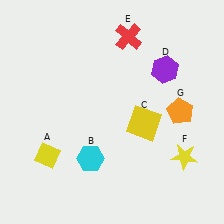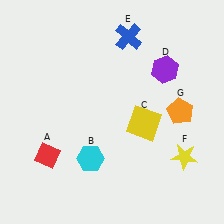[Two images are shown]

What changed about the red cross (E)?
In Image 1, E is red. In Image 2, it changed to blue.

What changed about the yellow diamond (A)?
In Image 1, A is yellow. In Image 2, it changed to red.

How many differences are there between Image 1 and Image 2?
There are 2 differences between the two images.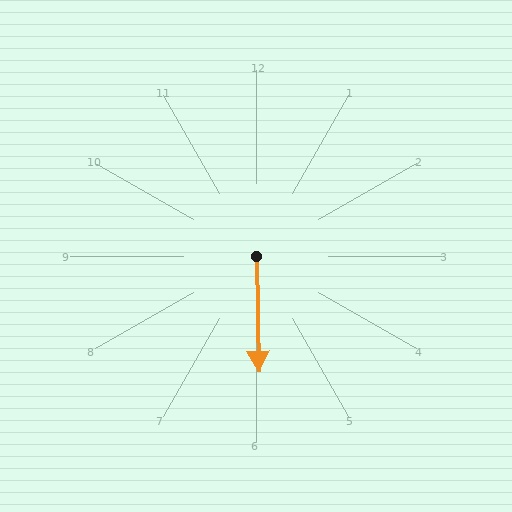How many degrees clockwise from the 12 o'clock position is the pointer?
Approximately 179 degrees.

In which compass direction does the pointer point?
South.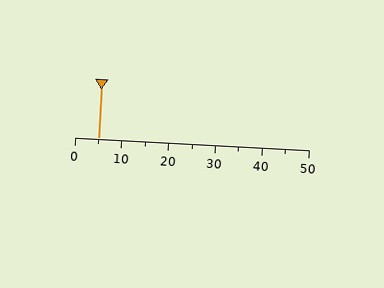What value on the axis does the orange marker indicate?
The marker indicates approximately 5.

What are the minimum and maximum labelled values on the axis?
The axis runs from 0 to 50.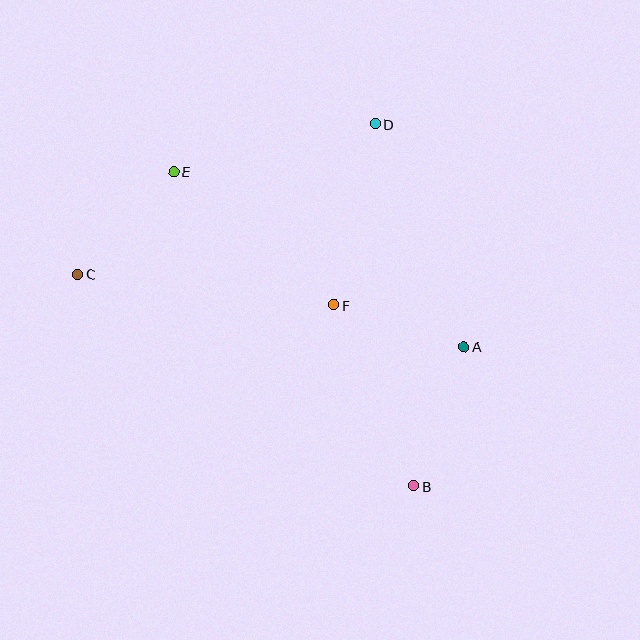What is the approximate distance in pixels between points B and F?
The distance between B and F is approximately 198 pixels.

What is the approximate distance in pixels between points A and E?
The distance between A and E is approximately 339 pixels.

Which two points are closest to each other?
Points A and F are closest to each other.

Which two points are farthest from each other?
Points B and C are farthest from each other.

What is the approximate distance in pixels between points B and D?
The distance between B and D is approximately 364 pixels.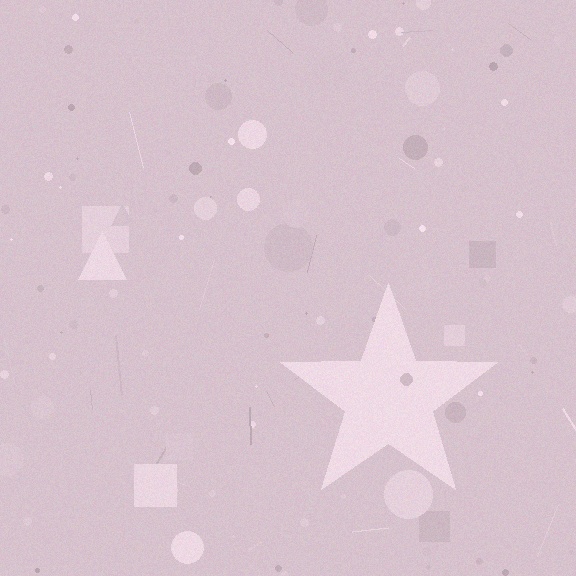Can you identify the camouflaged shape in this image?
The camouflaged shape is a star.